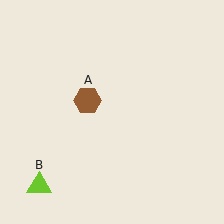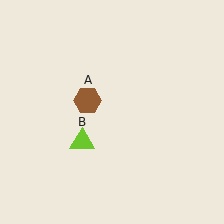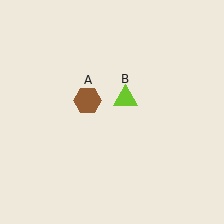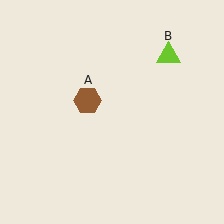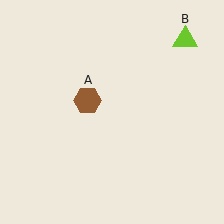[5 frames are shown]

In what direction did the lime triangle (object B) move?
The lime triangle (object B) moved up and to the right.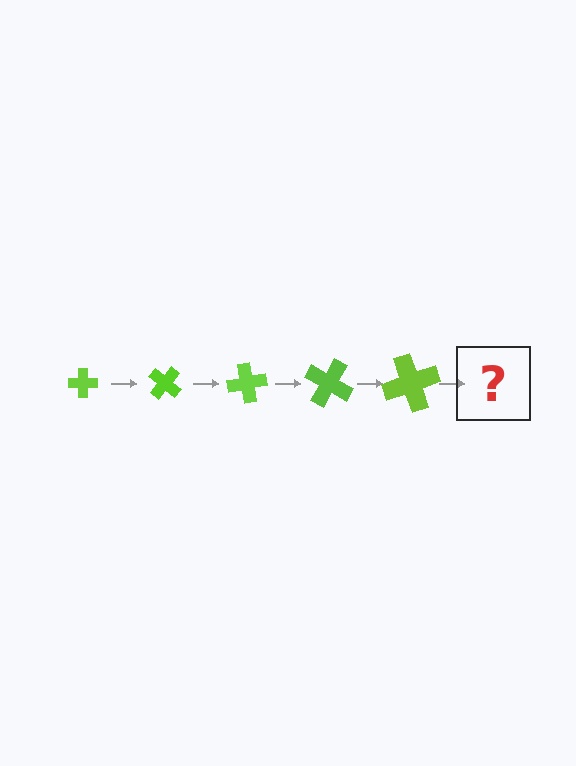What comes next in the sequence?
The next element should be a cross, larger than the previous one and rotated 200 degrees from the start.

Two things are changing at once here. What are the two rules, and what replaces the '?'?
The two rules are that the cross grows larger each step and it rotates 40 degrees each step. The '?' should be a cross, larger than the previous one and rotated 200 degrees from the start.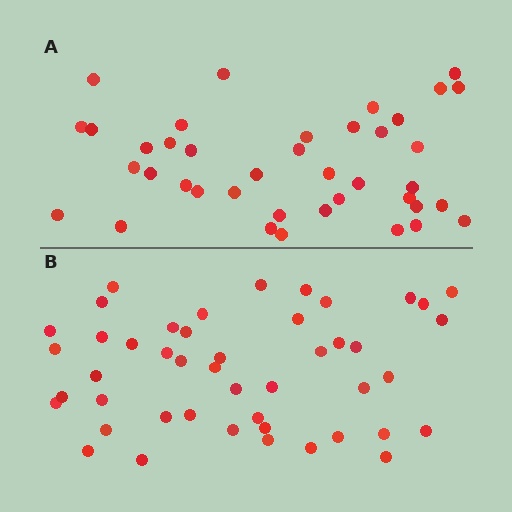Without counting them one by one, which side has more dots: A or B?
Region B (the bottom region) has more dots.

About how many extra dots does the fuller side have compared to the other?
Region B has about 6 more dots than region A.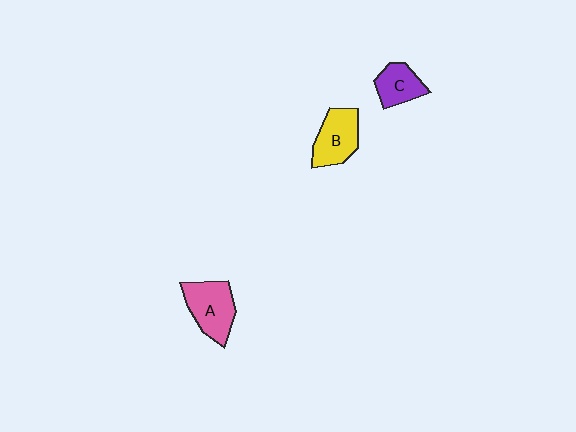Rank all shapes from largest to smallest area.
From largest to smallest: A (pink), B (yellow), C (purple).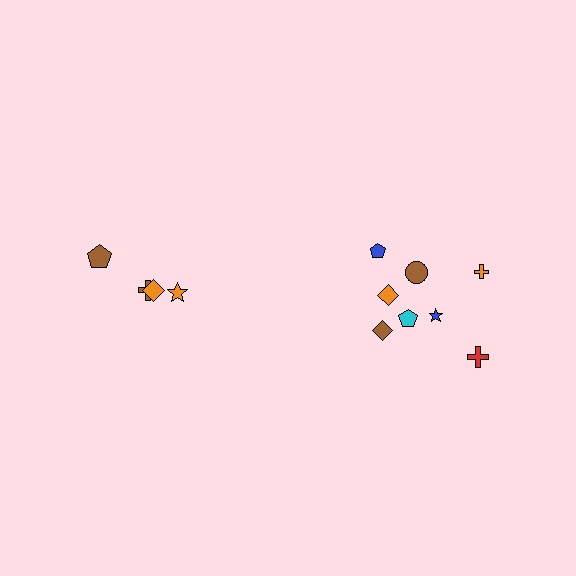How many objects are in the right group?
There are 8 objects.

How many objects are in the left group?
There are 4 objects.